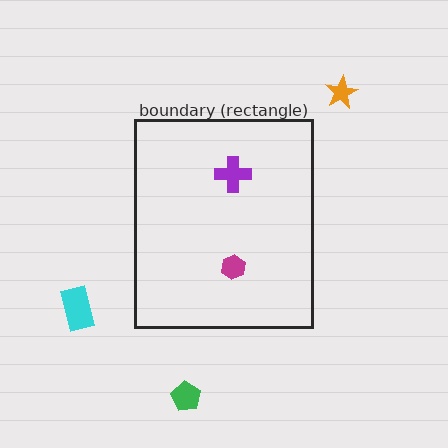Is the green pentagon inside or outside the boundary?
Outside.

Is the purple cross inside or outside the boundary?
Inside.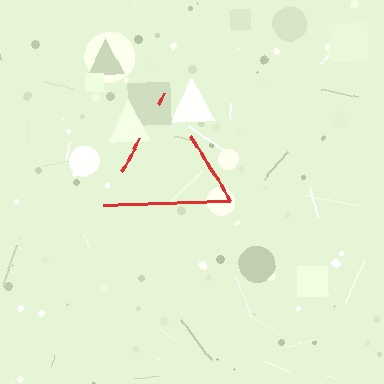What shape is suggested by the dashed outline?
The dashed outline suggests a triangle.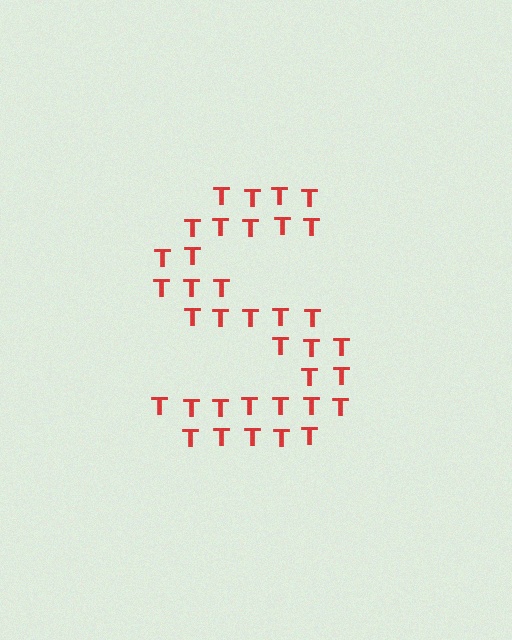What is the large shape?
The large shape is the letter S.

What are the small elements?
The small elements are letter T's.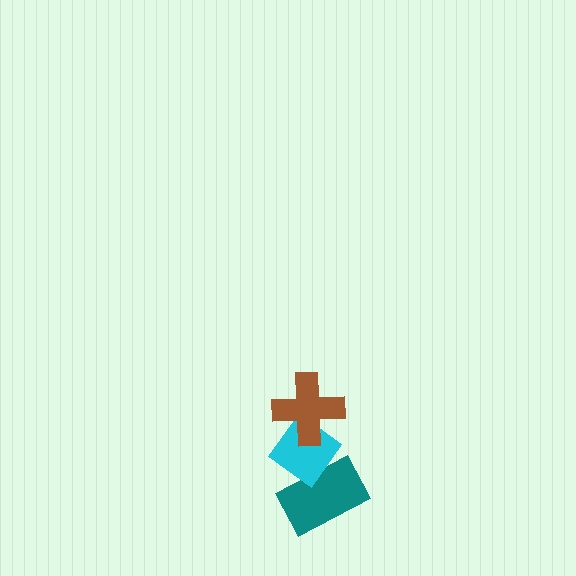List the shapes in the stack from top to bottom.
From top to bottom: the brown cross, the cyan diamond, the teal rectangle.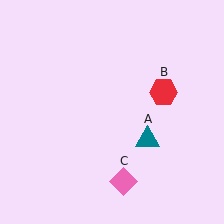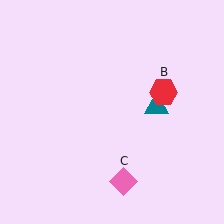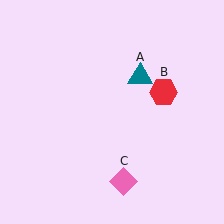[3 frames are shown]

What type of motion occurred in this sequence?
The teal triangle (object A) rotated counterclockwise around the center of the scene.